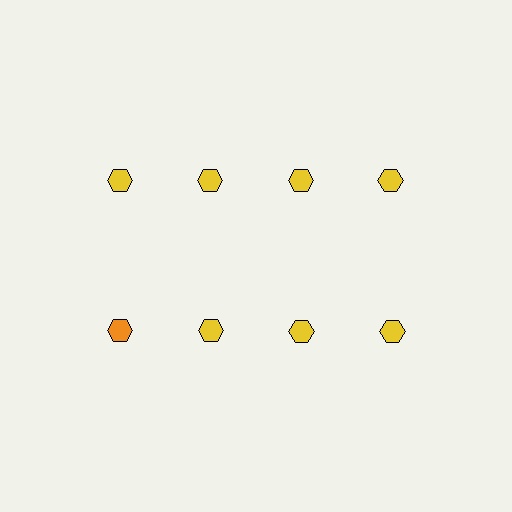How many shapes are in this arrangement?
There are 8 shapes arranged in a grid pattern.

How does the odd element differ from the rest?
It has a different color: orange instead of yellow.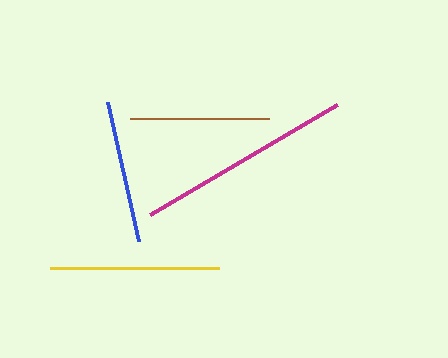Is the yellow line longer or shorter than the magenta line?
The magenta line is longer than the yellow line.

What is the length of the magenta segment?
The magenta segment is approximately 217 pixels long.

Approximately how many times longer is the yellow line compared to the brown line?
The yellow line is approximately 1.2 times the length of the brown line.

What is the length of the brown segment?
The brown segment is approximately 138 pixels long.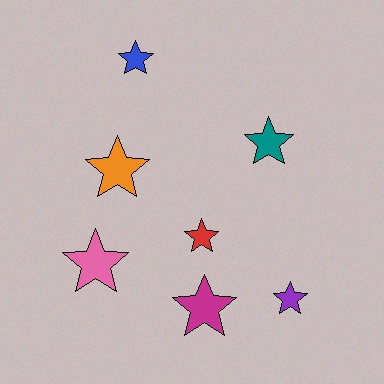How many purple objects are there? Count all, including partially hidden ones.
There is 1 purple object.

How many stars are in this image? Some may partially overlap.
There are 7 stars.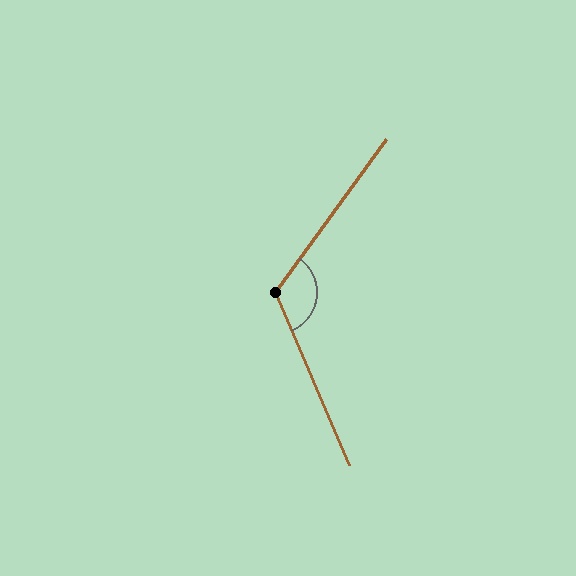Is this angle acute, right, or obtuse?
It is obtuse.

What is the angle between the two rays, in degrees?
Approximately 121 degrees.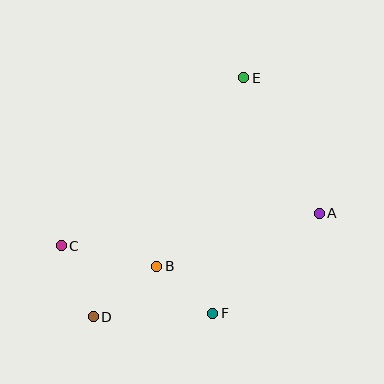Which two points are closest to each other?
Points B and F are closest to each other.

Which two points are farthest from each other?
Points D and E are farthest from each other.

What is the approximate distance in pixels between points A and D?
The distance between A and D is approximately 248 pixels.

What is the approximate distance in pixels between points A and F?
The distance between A and F is approximately 146 pixels.